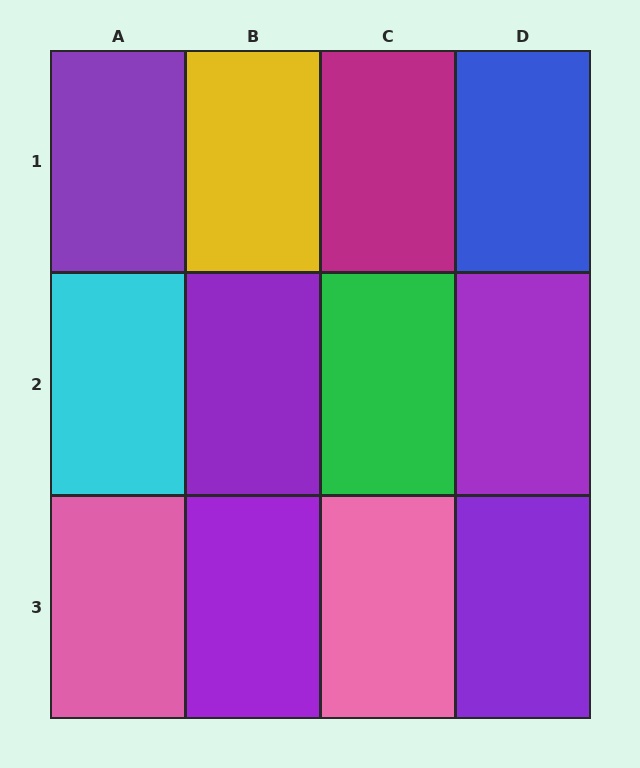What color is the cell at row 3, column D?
Purple.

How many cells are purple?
5 cells are purple.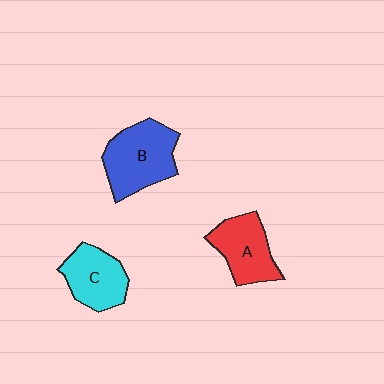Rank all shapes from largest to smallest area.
From largest to smallest: B (blue), A (red), C (cyan).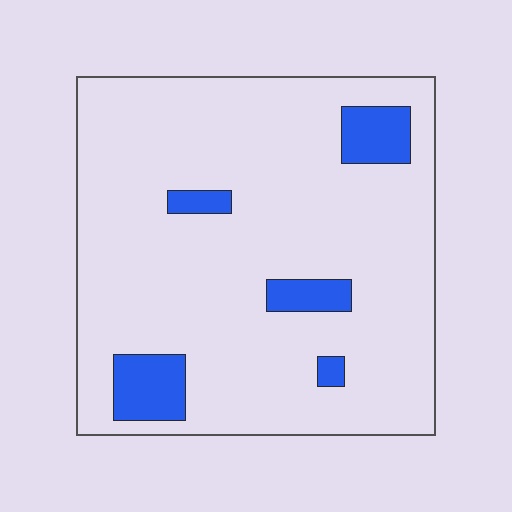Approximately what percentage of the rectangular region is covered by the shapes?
Approximately 10%.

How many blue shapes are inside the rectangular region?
5.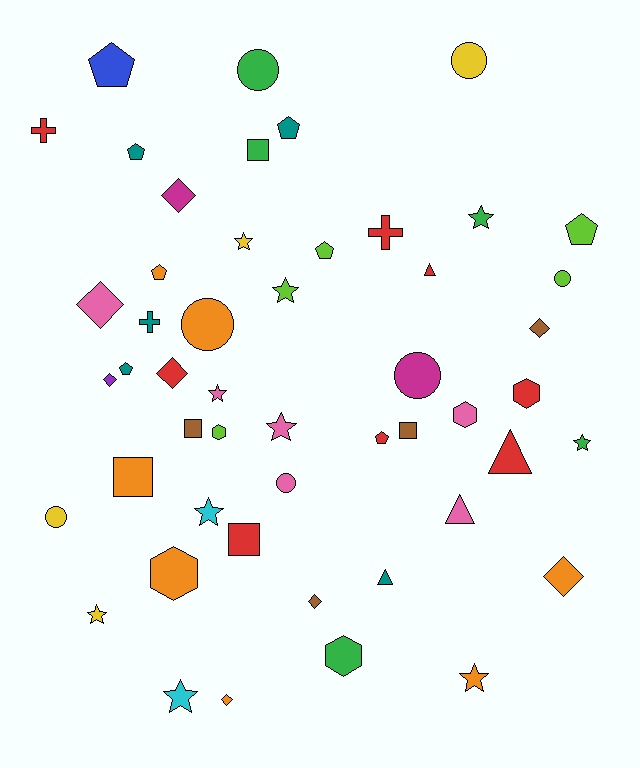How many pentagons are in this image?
There are 8 pentagons.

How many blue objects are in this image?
There is 1 blue object.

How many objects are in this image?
There are 50 objects.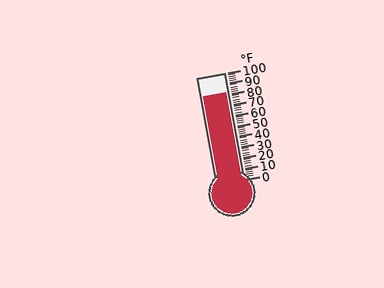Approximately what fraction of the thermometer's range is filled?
The thermometer is filled to approximately 80% of its range.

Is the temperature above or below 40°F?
The temperature is above 40°F.